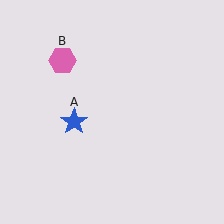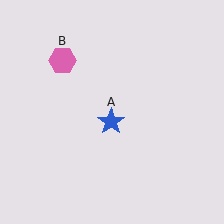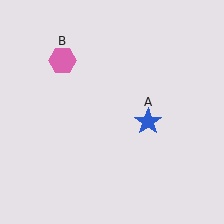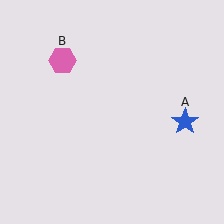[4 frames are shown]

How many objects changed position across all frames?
1 object changed position: blue star (object A).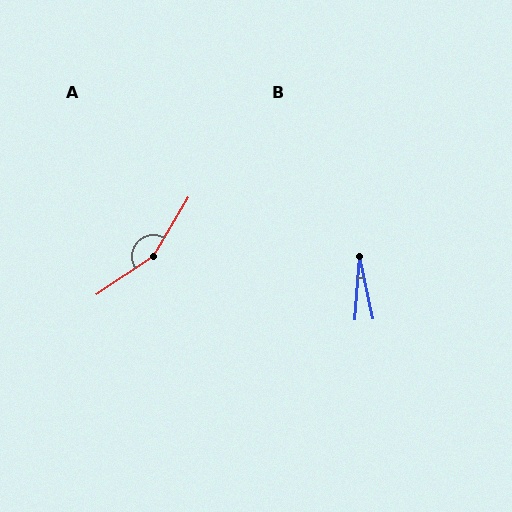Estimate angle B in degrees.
Approximately 16 degrees.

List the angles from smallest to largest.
B (16°), A (155°).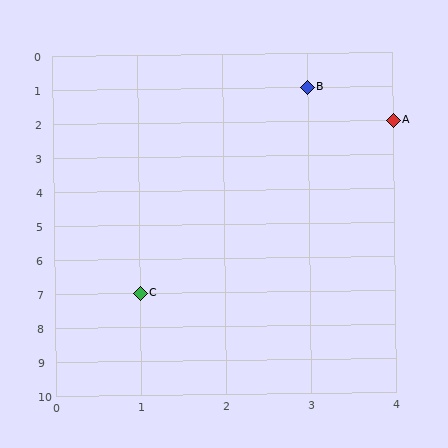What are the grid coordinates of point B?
Point B is at grid coordinates (3, 1).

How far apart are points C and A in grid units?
Points C and A are 3 columns and 5 rows apart (about 5.8 grid units diagonally).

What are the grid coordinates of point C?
Point C is at grid coordinates (1, 7).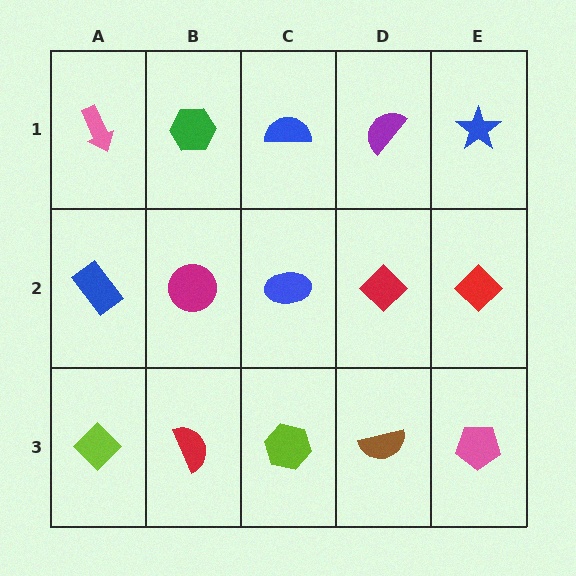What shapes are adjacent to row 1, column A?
A blue rectangle (row 2, column A), a green hexagon (row 1, column B).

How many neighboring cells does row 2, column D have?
4.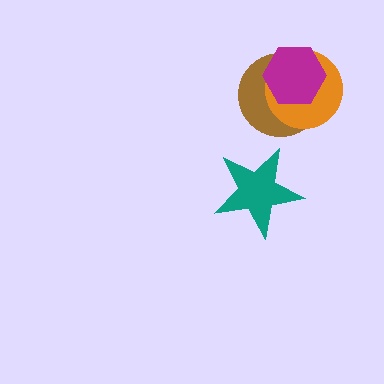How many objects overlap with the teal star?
0 objects overlap with the teal star.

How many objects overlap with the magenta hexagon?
2 objects overlap with the magenta hexagon.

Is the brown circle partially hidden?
Yes, it is partially covered by another shape.